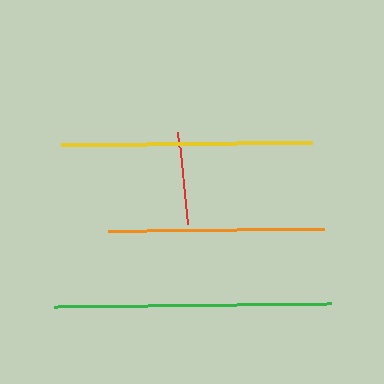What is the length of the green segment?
The green segment is approximately 277 pixels long.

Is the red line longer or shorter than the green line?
The green line is longer than the red line.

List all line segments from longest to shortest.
From longest to shortest: green, yellow, orange, red.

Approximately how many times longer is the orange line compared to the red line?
The orange line is approximately 2.3 times the length of the red line.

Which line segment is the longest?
The green line is the longest at approximately 277 pixels.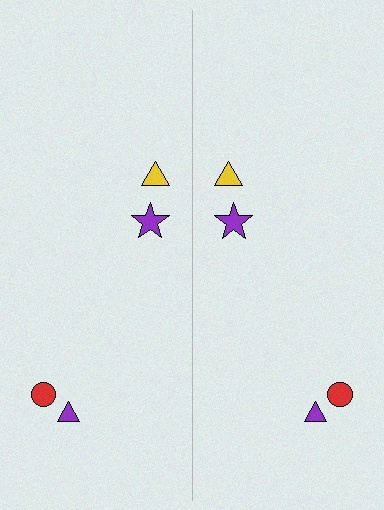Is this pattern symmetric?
Yes, this pattern has bilateral (reflection) symmetry.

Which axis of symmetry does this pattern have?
The pattern has a vertical axis of symmetry running through the center of the image.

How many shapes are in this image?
There are 8 shapes in this image.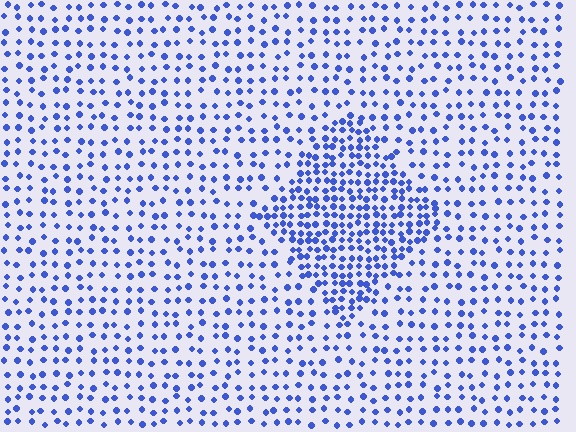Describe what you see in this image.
The image contains small blue elements arranged at two different densities. A diamond-shaped region is visible where the elements are more densely packed than the surrounding area.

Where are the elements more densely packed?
The elements are more densely packed inside the diamond boundary.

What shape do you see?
I see a diamond.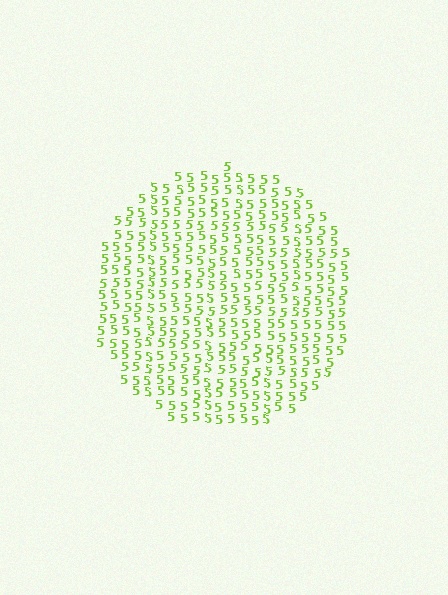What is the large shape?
The large shape is a circle.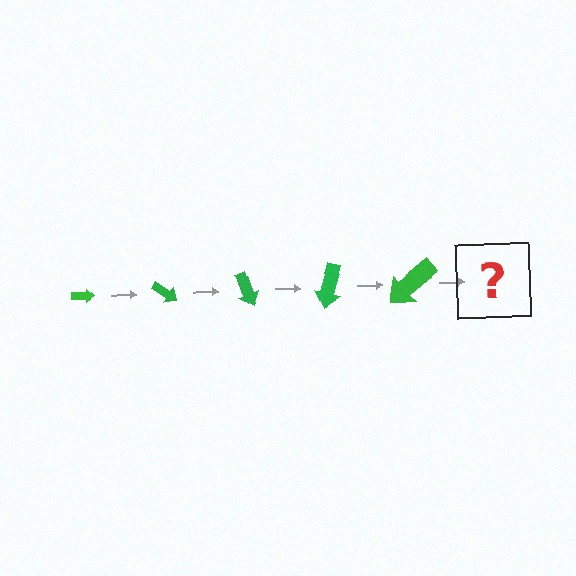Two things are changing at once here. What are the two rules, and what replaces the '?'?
The two rules are that the arrow grows larger each step and it rotates 35 degrees each step. The '?' should be an arrow, larger than the previous one and rotated 175 degrees from the start.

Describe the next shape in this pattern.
It should be an arrow, larger than the previous one and rotated 175 degrees from the start.